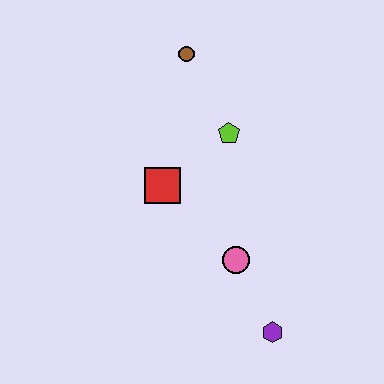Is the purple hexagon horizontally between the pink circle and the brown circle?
No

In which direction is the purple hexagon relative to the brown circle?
The purple hexagon is below the brown circle.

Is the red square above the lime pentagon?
No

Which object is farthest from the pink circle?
The brown circle is farthest from the pink circle.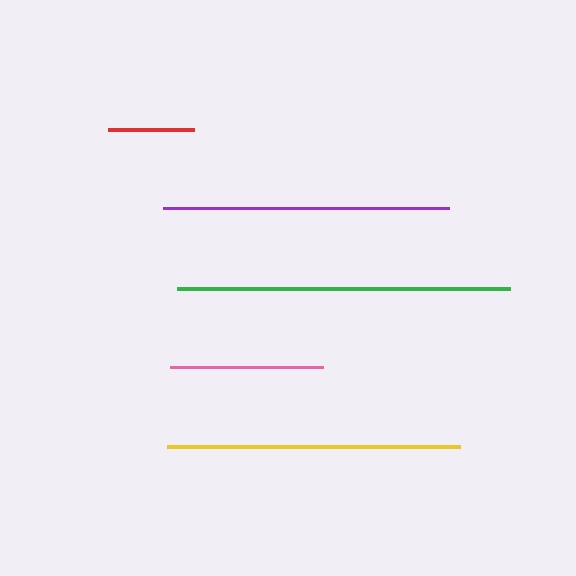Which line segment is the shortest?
The red line is the shortest at approximately 86 pixels.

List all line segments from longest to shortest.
From longest to shortest: green, yellow, purple, pink, red.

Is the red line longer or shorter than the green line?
The green line is longer than the red line.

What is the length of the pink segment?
The pink segment is approximately 152 pixels long.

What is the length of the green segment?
The green segment is approximately 333 pixels long.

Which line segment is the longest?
The green line is the longest at approximately 333 pixels.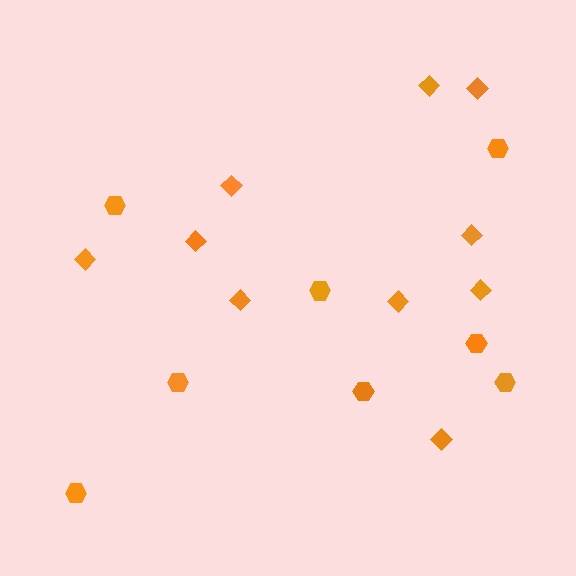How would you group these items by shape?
There are 2 groups: one group of diamonds (10) and one group of hexagons (8).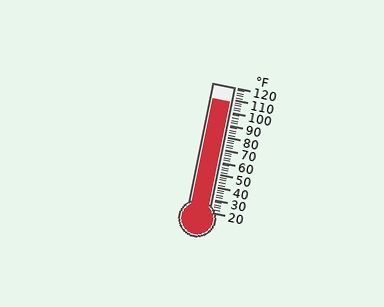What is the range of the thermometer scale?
The thermometer scale ranges from 20°F to 120°F.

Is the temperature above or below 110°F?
The temperature is below 110°F.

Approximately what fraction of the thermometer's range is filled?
The thermometer is filled to approximately 90% of its range.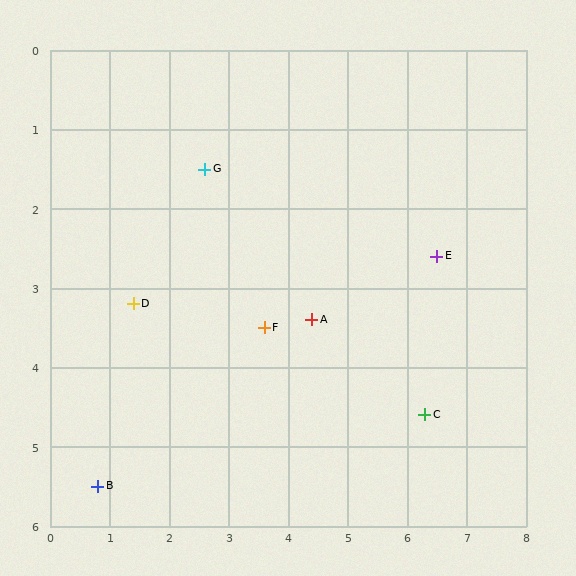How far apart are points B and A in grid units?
Points B and A are about 4.2 grid units apart.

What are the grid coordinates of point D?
Point D is at approximately (1.4, 3.2).